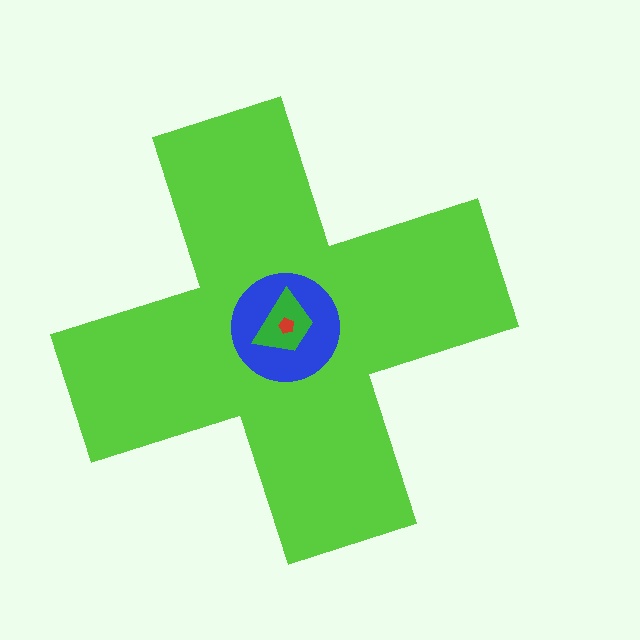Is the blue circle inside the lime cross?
Yes.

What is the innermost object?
The red pentagon.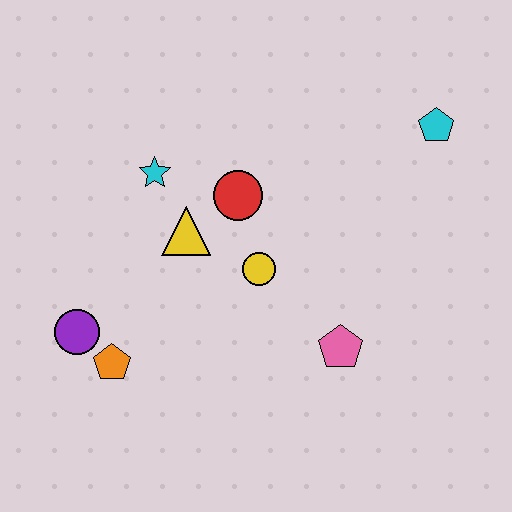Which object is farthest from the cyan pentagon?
The purple circle is farthest from the cyan pentagon.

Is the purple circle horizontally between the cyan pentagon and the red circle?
No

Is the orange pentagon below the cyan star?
Yes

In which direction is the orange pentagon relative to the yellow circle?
The orange pentagon is to the left of the yellow circle.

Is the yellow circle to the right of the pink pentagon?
No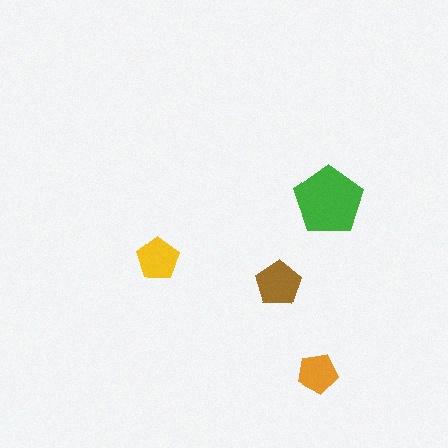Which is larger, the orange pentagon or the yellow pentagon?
The yellow one.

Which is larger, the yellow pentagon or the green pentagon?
The green one.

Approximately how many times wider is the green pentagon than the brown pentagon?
About 1.5 times wider.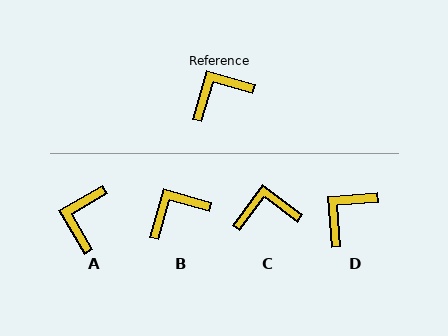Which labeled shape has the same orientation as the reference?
B.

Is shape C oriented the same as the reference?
No, it is off by about 20 degrees.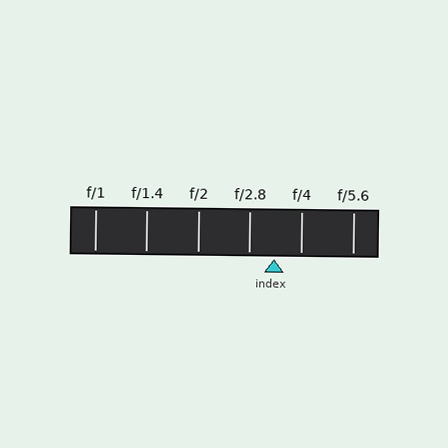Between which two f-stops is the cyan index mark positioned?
The index mark is between f/2.8 and f/4.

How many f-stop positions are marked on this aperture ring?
There are 6 f-stop positions marked.